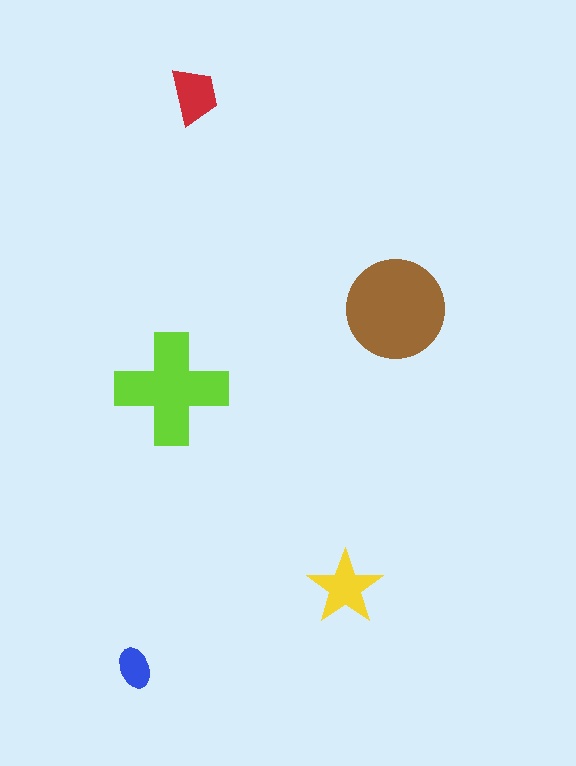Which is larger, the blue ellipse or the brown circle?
The brown circle.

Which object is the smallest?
The blue ellipse.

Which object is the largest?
The brown circle.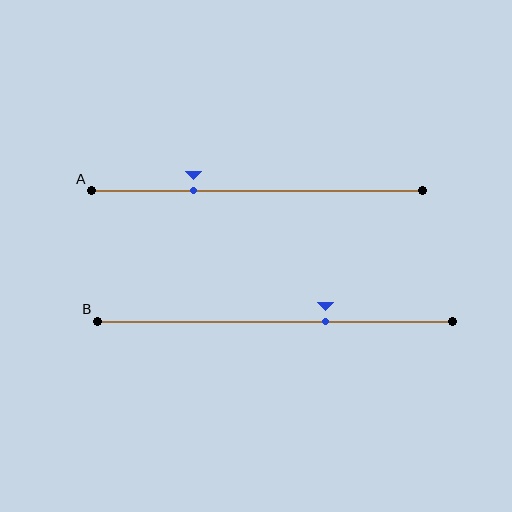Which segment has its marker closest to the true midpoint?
Segment B has its marker closest to the true midpoint.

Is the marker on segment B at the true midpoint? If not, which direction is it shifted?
No, the marker on segment B is shifted to the right by about 14% of the segment length.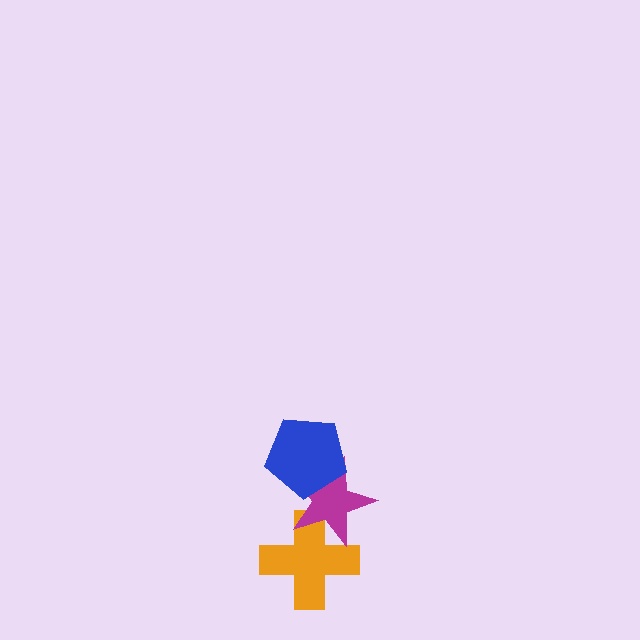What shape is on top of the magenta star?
The blue pentagon is on top of the magenta star.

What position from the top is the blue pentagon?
The blue pentagon is 1st from the top.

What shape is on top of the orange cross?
The magenta star is on top of the orange cross.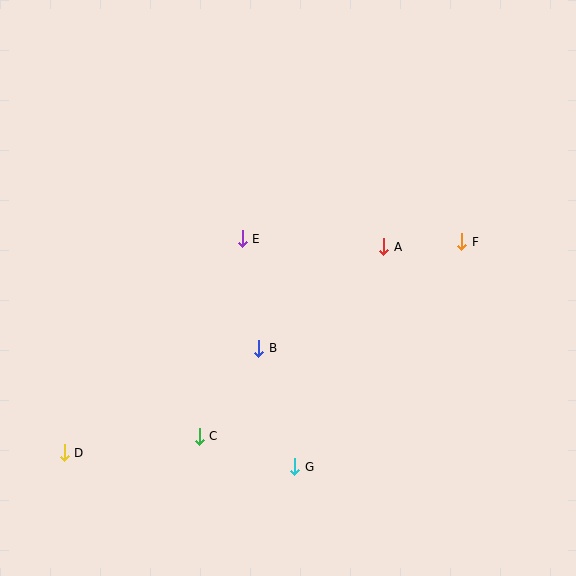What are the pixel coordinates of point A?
Point A is at (384, 247).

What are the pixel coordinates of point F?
Point F is at (462, 242).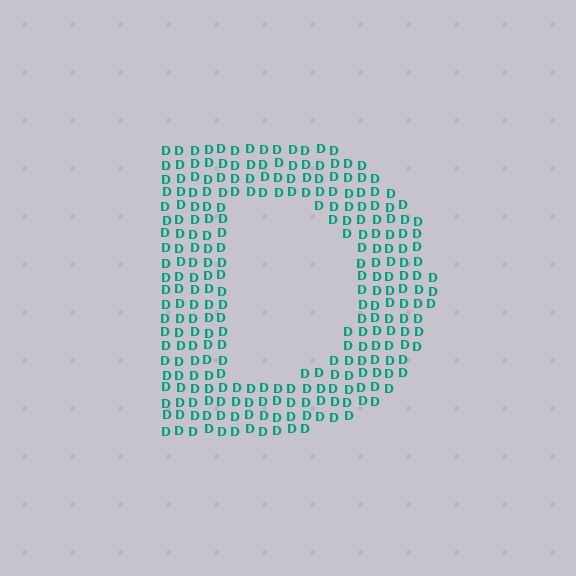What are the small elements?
The small elements are letter D's.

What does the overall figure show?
The overall figure shows the letter D.